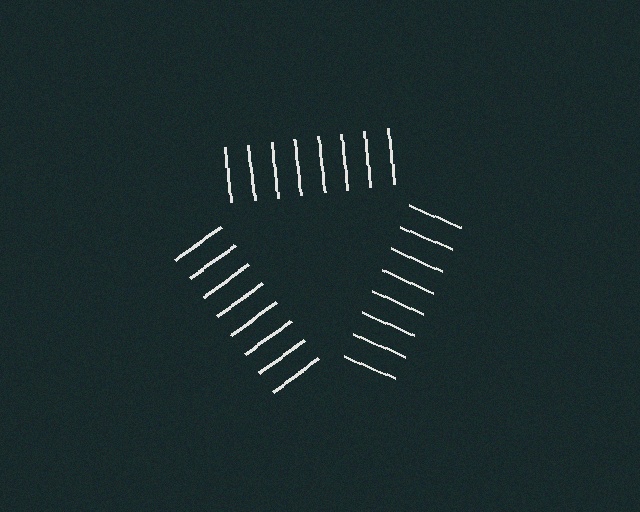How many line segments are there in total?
24 — 8 along each of the 3 edges.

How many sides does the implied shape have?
3 sides — the line-ends trace a triangle.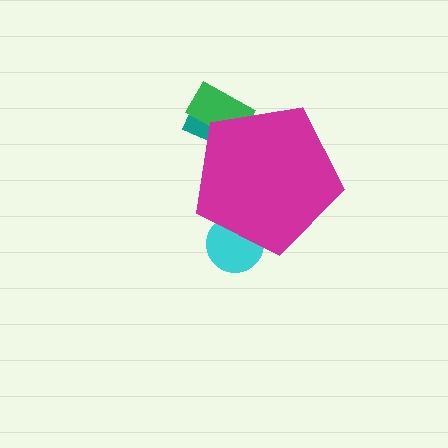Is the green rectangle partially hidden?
Yes, the green rectangle is partially hidden behind the magenta pentagon.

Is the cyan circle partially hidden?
Yes, the cyan circle is partially hidden behind the magenta pentagon.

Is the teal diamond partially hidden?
Yes, the teal diamond is partially hidden behind the magenta pentagon.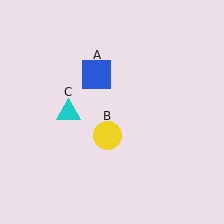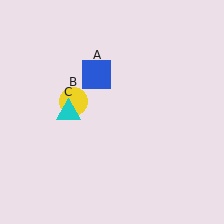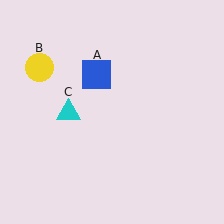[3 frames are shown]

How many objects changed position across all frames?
1 object changed position: yellow circle (object B).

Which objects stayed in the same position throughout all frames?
Blue square (object A) and cyan triangle (object C) remained stationary.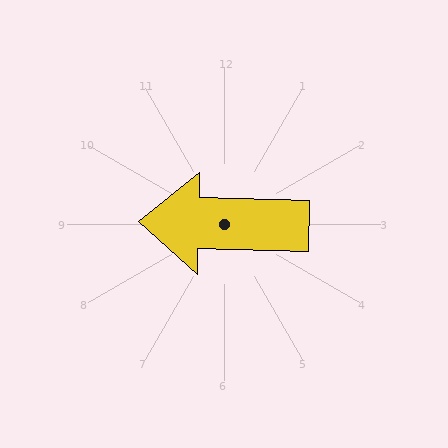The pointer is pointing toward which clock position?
Roughly 9 o'clock.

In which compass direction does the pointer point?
West.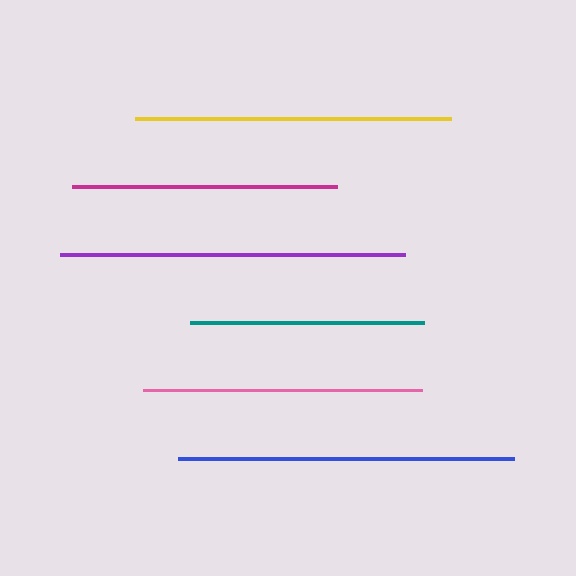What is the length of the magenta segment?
The magenta segment is approximately 265 pixels long.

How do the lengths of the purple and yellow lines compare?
The purple and yellow lines are approximately the same length.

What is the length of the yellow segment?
The yellow segment is approximately 316 pixels long.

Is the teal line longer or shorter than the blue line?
The blue line is longer than the teal line.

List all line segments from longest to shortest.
From longest to shortest: purple, blue, yellow, pink, magenta, teal.